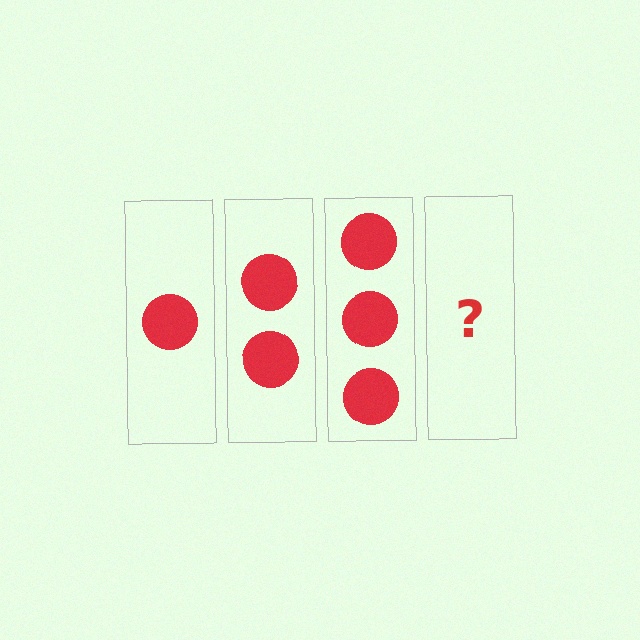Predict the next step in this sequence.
The next step is 4 circles.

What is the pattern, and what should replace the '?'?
The pattern is that each step adds one more circle. The '?' should be 4 circles.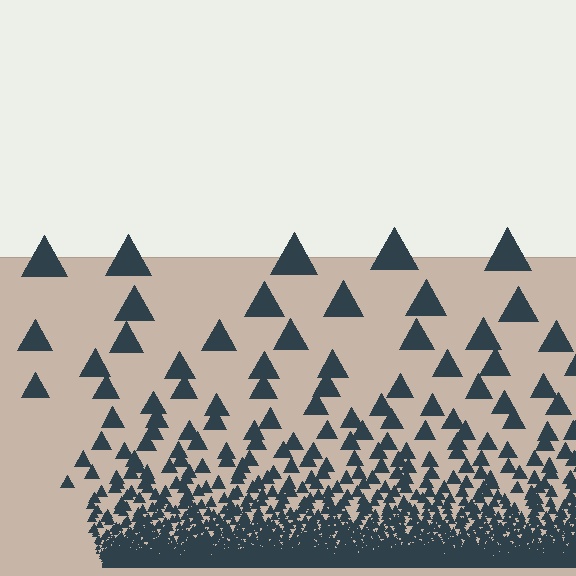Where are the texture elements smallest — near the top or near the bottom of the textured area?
Near the bottom.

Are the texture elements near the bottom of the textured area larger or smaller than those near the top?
Smaller. The gradient is inverted — elements near the bottom are smaller and denser.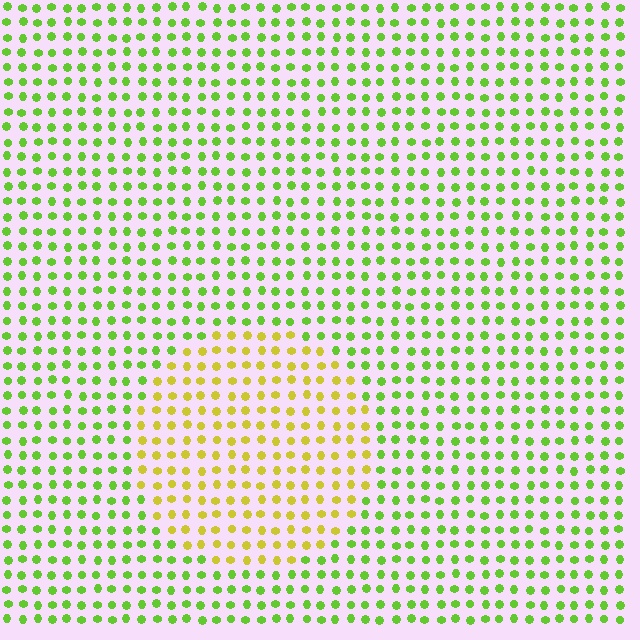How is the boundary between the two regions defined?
The boundary is defined purely by a slight shift in hue (about 42 degrees). Spacing, size, and orientation are identical on both sides.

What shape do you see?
I see a circle.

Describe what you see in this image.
The image is filled with small lime elements in a uniform arrangement. A circle-shaped region is visible where the elements are tinted to a slightly different hue, forming a subtle color boundary.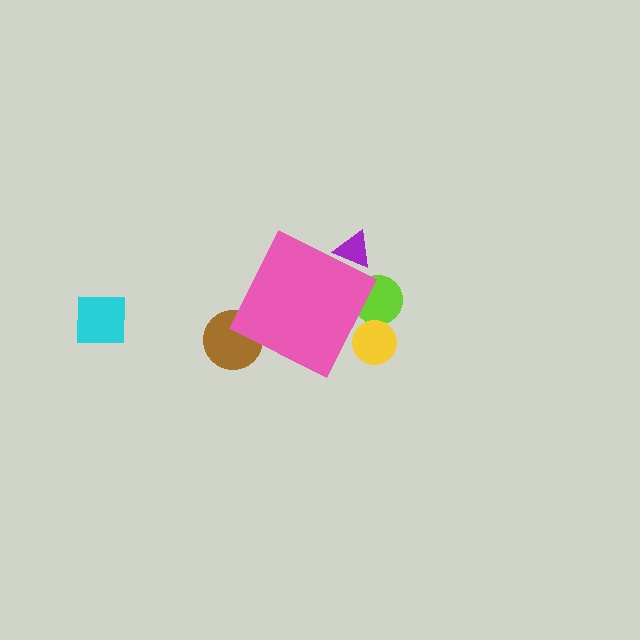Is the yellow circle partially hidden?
Yes, the yellow circle is partially hidden behind the pink diamond.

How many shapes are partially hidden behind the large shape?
4 shapes are partially hidden.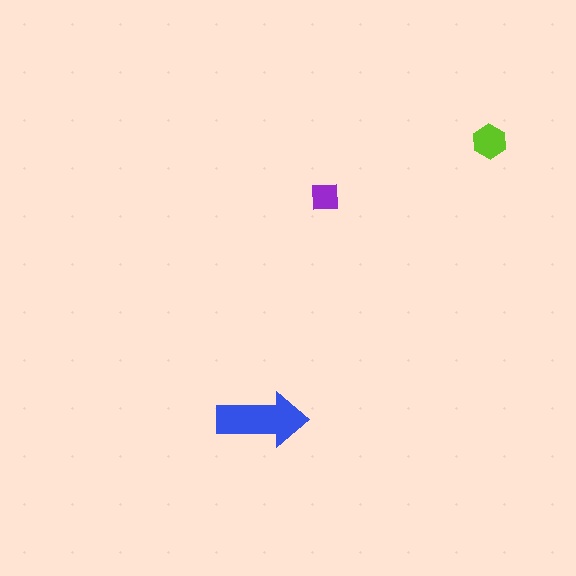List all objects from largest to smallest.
The blue arrow, the lime hexagon, the purple square.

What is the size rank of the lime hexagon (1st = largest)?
2nd.